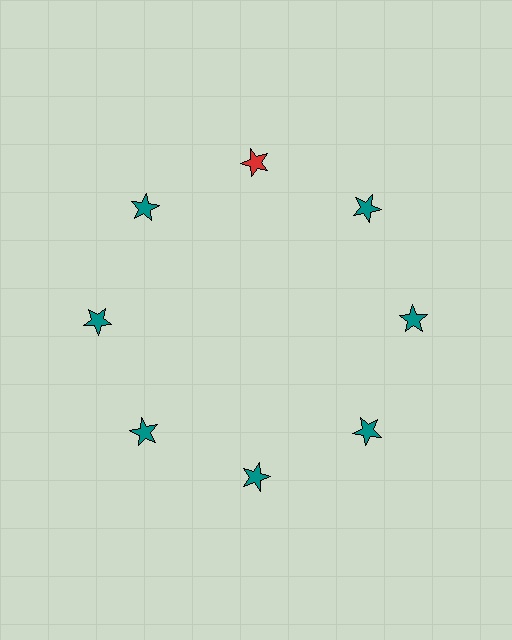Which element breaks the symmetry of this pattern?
The red star at roughly the 12 o'clock position breaks the symmetry. All other shapes are teal stars.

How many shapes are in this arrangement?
There are 8 shapes arranged in a ring pattern.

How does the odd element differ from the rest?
It has a different color: red instead of teal.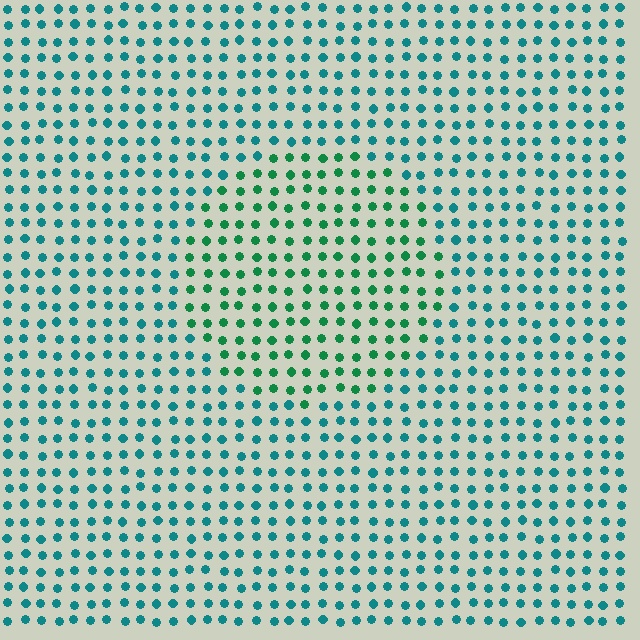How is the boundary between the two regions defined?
The boundary is defined purely by a slight shift in hue (about 36 degrees). Spacing, size, and orientation are identical on both sides.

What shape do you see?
I see a circle.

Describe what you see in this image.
The image is filled with small teal elements in a uniform arrangement. A circle-shaped region is visible where the elements are tinted to a slightly different hue, forming a subtle color boundary.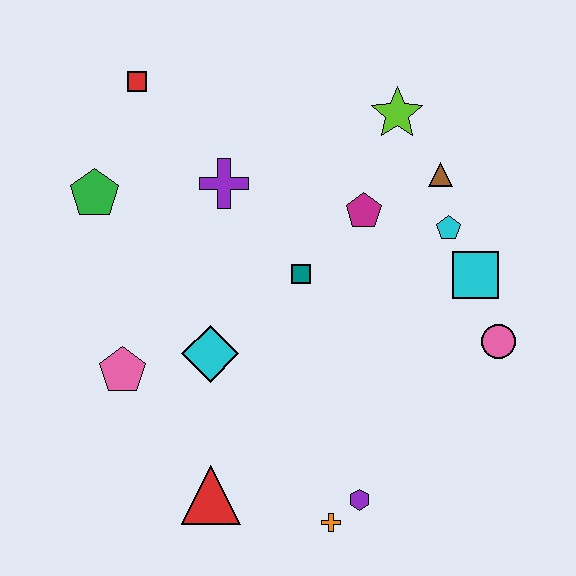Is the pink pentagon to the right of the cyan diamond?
No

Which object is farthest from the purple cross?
The orange cross is farthest from the purple cross.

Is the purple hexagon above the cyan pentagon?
No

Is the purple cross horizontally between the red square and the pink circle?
Yes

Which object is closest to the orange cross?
The purple hexagon is closest to the orange cross.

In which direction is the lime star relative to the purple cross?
The lime star is to the right of the purple cross.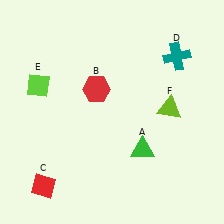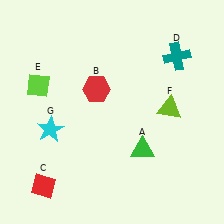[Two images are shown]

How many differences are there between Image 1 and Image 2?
There is 1 difference between the two images.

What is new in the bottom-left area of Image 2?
A cyan star (G) was added in the bottom-left area of Image 2.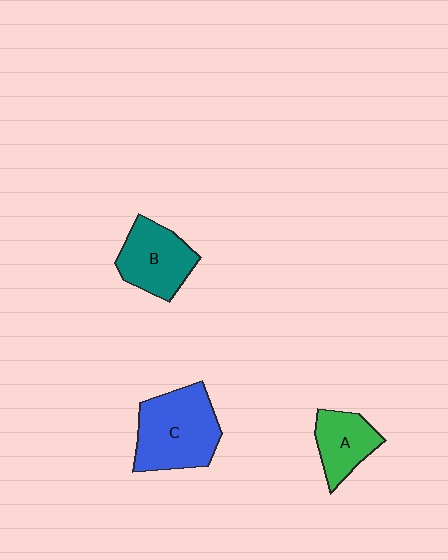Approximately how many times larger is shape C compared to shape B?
Approximately 1.4 times.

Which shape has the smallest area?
Shape A (green).